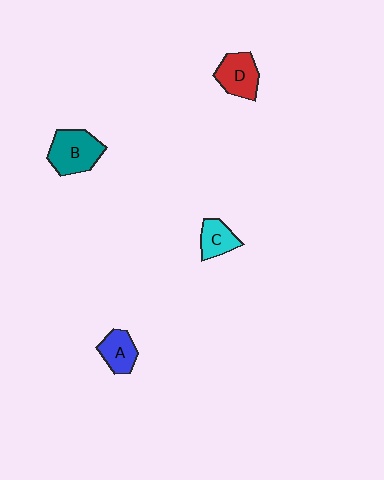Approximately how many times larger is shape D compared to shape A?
Approximately 1.3 times.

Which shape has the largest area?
Shape B (teal).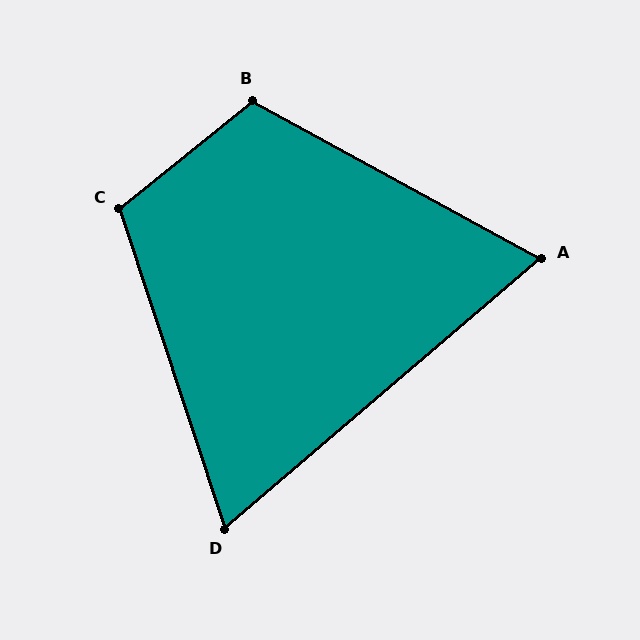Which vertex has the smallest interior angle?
D, at approximately 68 degrees.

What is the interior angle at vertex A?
Approximately 69 degrees (acute).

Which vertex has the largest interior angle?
B, at approximately 112 degrees.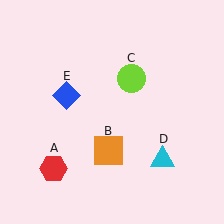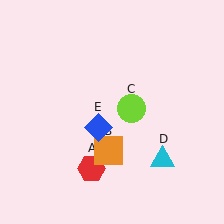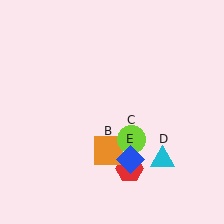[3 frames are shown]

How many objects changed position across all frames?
3 objects changed position: red hexagon (object A), lime circle (object C), blue diamond (object E).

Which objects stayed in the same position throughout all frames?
Orange square (object B) and cyan triangle (object D) remained stationary.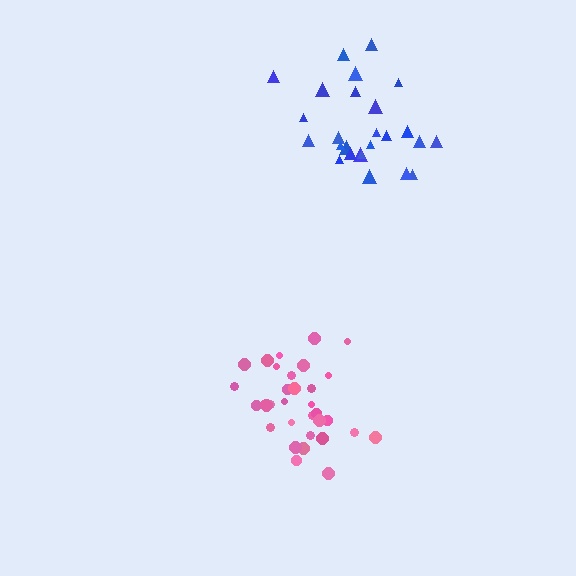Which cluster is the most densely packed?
Pink.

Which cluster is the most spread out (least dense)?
Blue.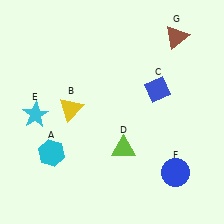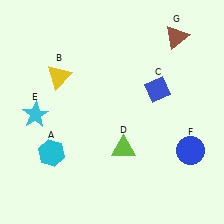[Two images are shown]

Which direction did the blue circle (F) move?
The blue circle (F) moved up.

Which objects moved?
The objects that moved are: the yellow triangle (B), the blue circle (F).